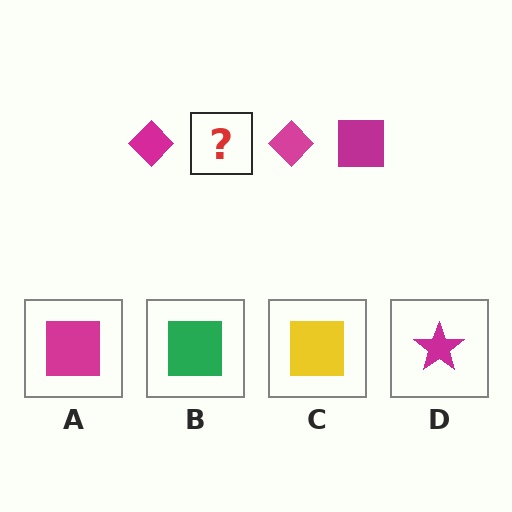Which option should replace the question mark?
Option A.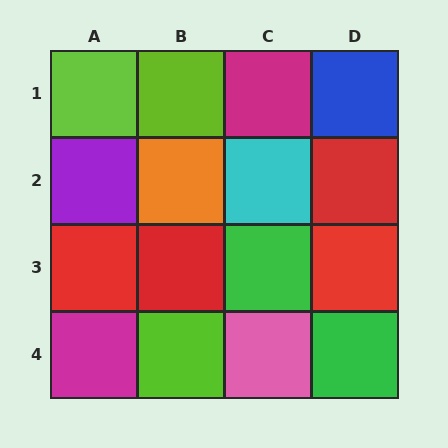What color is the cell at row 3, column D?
Red.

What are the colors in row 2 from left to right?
Purple, orange, cyan, red.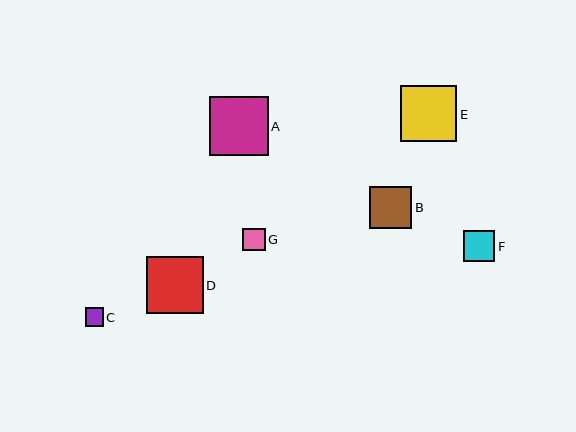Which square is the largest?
Square A is the largest with a size of approximately 59 pixels.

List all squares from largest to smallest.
From largest to smallest: A, D, E, B, F, G, C.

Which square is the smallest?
Square C is the smallest with a size of approximately 18 pixels.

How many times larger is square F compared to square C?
Square F is approximately 1.7 times the size of square C.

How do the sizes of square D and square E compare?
Square D and square E are approximately the same size.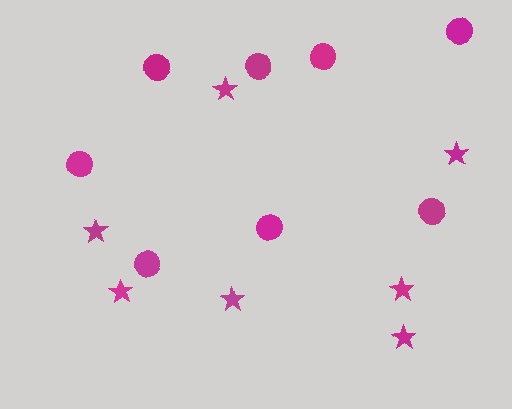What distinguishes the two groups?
There are 2 groups: one group of stars (7) and one group of circles (8).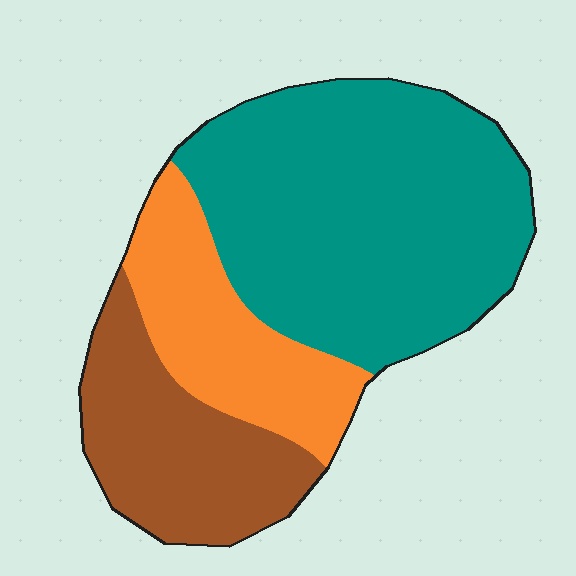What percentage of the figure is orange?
Orange covers about 20% of the figure.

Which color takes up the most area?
Teal, at roughly 55%.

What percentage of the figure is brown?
Brown covers around 25% of the figure.